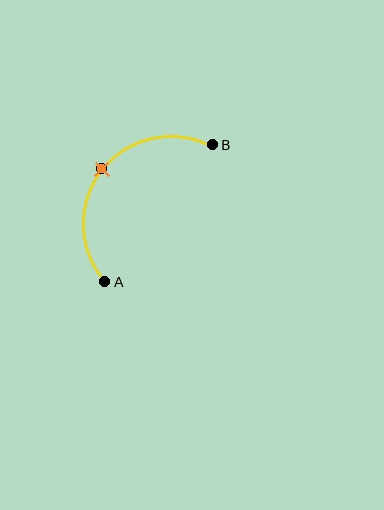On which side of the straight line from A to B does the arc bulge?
The arc bulges above and to the left of the straight line connecting A and B.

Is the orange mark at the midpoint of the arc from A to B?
Yes. The orange mark lies on the arc at equal arc-length from both A and B — it is the arc midpoint.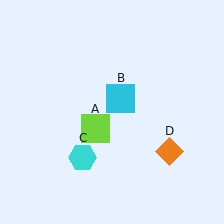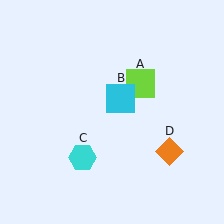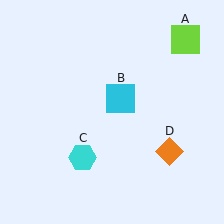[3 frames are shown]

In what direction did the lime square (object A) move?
The lime square (object A) moved up and to the right.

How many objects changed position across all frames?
1 object changed position: lime square (object A).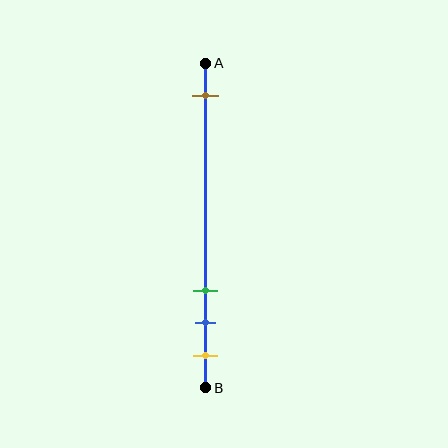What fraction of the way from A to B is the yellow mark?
The yellow mark is approximately 90% (0.9) of the way from A to B.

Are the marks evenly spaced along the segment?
No, the marks are not evenly spaced.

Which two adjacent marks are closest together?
The blue and yellow marks are the closest adjacent pair.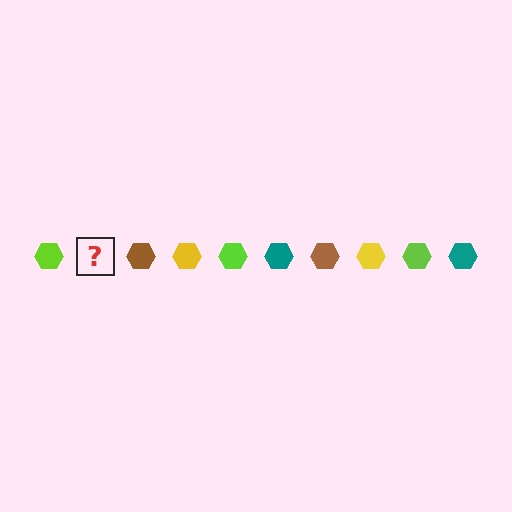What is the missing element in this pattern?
The missing element is a teal hexagon.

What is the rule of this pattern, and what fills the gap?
The rule is that the pattern cycles through lime, teal, brown, yellow hexagons. The gap should be filled with a teal hexagon.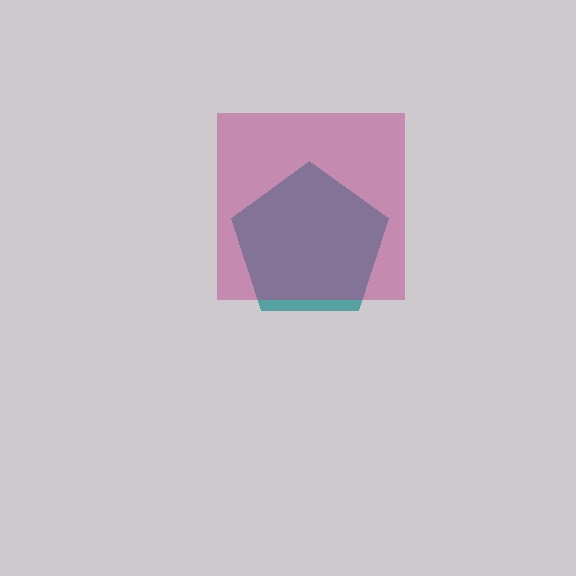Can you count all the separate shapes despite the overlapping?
Yes, there are 2 separate shapes.